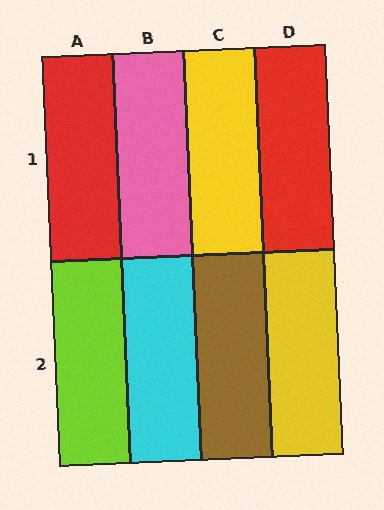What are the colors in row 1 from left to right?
Red, pink, yellow, red.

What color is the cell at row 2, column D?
Yellow.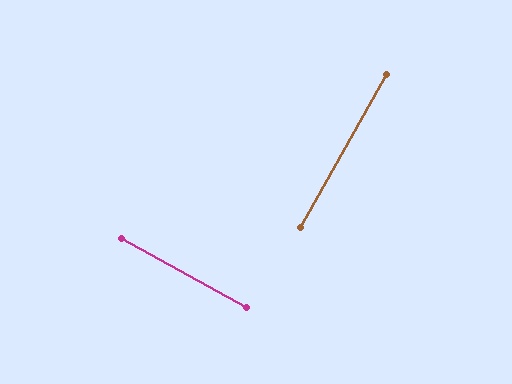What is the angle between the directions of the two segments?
Approximately 90 degrees.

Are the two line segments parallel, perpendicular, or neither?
Perpendicular — they meet at approximately 90°.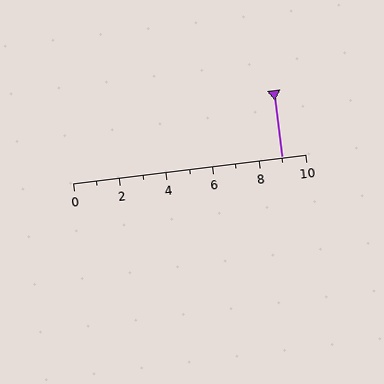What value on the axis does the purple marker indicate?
The marker indicates approximately 9.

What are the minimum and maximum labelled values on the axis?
The axis runs from 0 to 10.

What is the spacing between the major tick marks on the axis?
The major ticks are spaced 2 apart.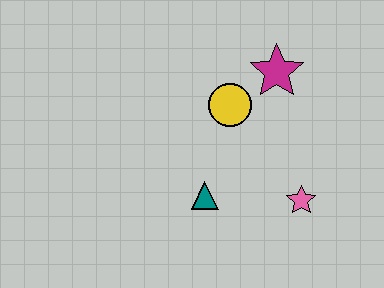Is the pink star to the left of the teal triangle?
No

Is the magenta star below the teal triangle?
No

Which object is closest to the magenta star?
The yellow circle is closest to the magenta star.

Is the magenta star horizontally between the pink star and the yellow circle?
Yes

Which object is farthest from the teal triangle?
The magenta star is farthest from the teal triangle.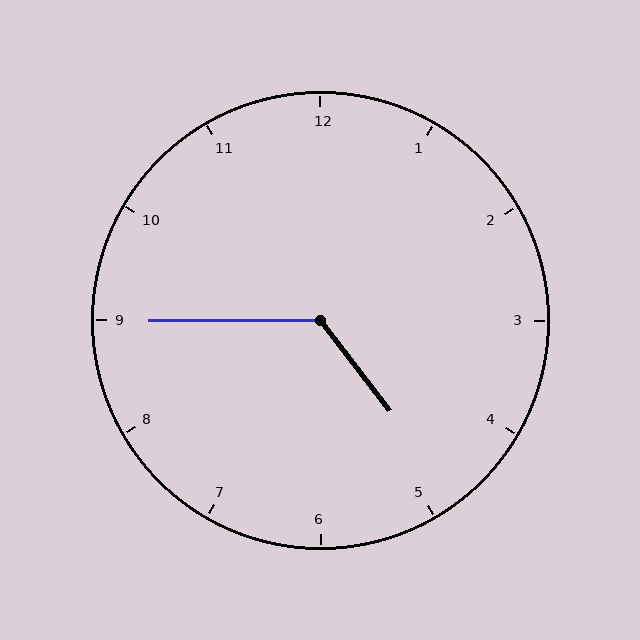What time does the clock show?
4:45.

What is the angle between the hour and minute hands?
Approximately 128 degrees.